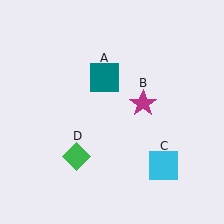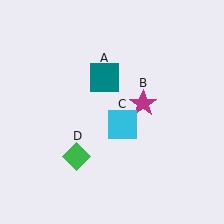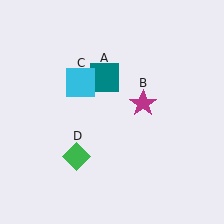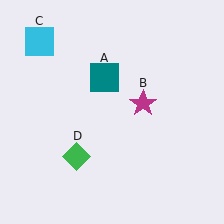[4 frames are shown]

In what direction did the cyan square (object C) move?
The cyan square (object C) moved up and to the left.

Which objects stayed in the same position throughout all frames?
Teal square (object A) and magenta star (object B) and green diamond (object D) remained stationary.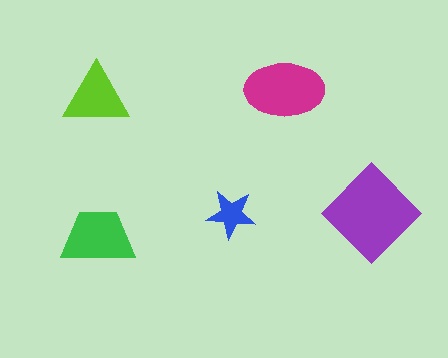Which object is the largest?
The purple diamond.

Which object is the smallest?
The blue star.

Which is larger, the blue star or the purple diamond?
The purple diamond.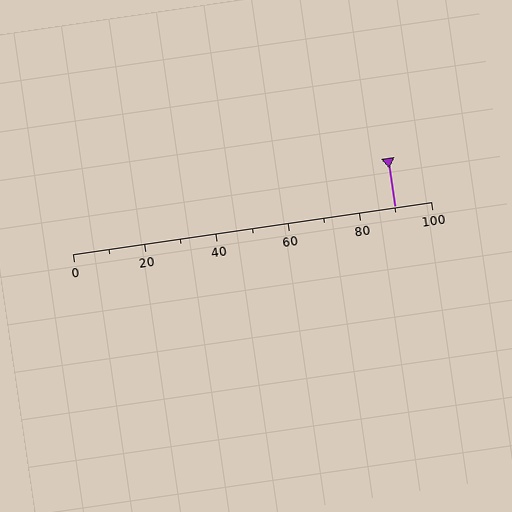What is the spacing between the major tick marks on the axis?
The major ticks are spaced 20 apart.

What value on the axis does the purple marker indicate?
The marker indicates approximately 90.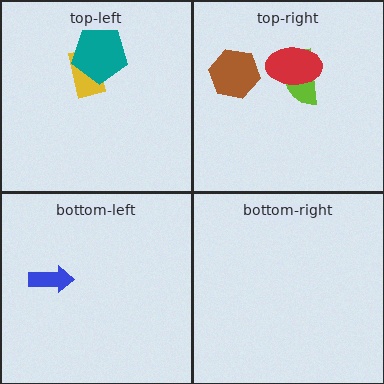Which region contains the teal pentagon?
The top-left region.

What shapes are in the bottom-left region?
The blue arrow.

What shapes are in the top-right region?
The brown hexagon, the lime semicircle, the red ellipse.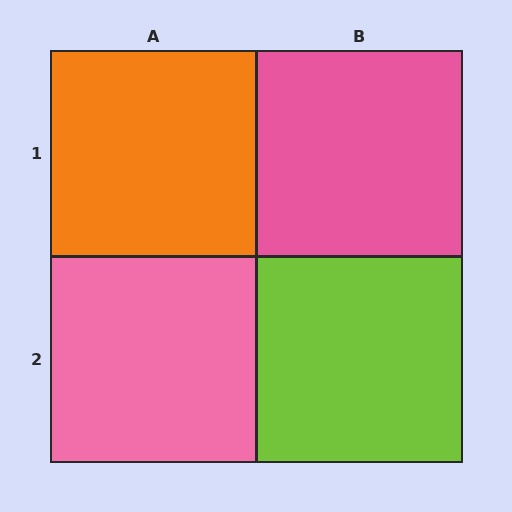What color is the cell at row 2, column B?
Lime.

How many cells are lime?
1 cell is lime.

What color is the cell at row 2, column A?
Pink.